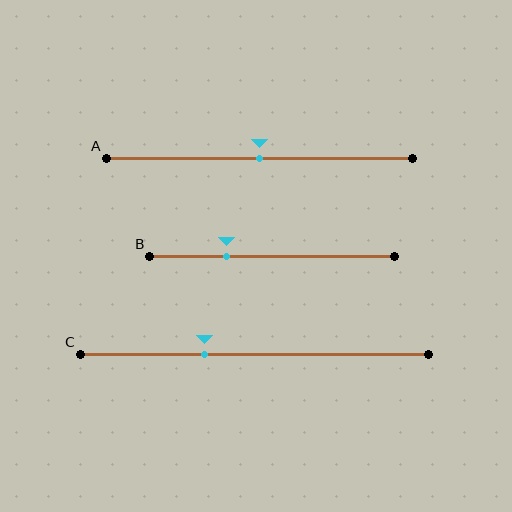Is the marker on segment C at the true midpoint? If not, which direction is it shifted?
No, the marker on segment C is shifted to the left by about 14% of the segment length.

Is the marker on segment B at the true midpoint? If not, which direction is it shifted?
No, the marker on segment B is shifted to the left by about 19% of the segment length.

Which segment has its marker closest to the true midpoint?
Segment A has its marker closest to the true midpoint.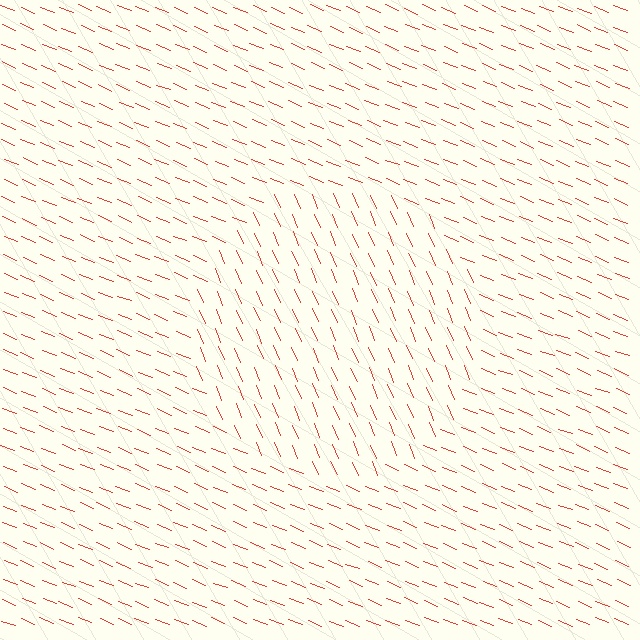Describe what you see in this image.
The image is filled with small red line segments. A circle region in the image has lines oriented differently from the surrounding lines, creating a visible texture boundary.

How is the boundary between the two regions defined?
The boundary is defined purely by a change in line orientation (approximately 45 degrees difference). All lines are the same color and thickness.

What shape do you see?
I see a circle.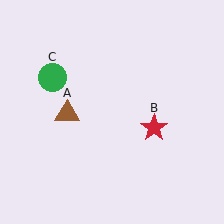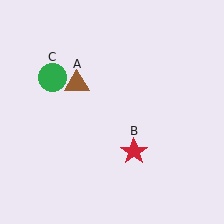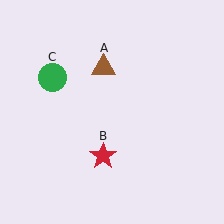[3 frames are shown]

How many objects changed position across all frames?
2 objects changed position: brown triangle (object A), red star (object B).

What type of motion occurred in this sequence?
The brown triangle (object A), red star (object B) rotated clockwise around the center of the scene.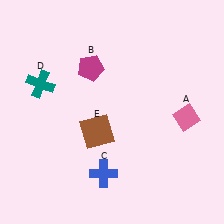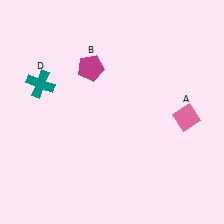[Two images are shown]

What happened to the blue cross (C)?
The blue cross (C) was removed in Image 2. It was in the bottom-left area of Image 1.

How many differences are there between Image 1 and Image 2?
There are 2 differences between the two images.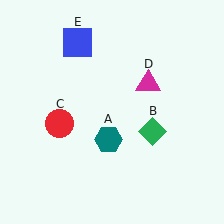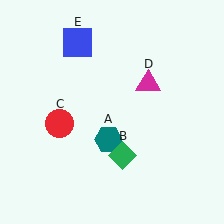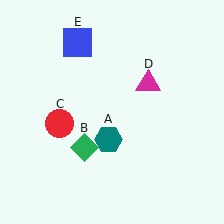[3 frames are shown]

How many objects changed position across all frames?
1 object changed position: green diamond (object B).